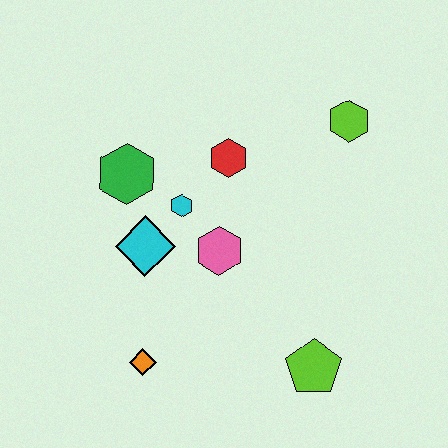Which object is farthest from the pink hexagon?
The lime hexagon is farthest from the pink hexagon.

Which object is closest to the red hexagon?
The cyan hexagon is closest to the red hexagon.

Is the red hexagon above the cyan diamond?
Yes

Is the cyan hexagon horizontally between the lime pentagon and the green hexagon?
Yes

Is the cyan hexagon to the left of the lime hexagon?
Yes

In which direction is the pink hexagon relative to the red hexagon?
The pink hexagon is below the red hexagon.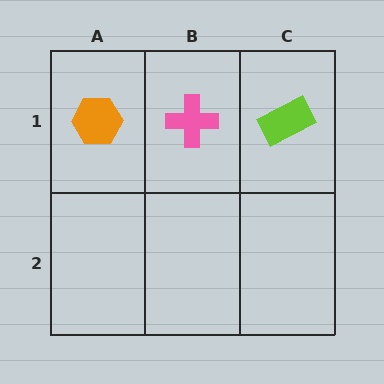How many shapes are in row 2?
0 shapes.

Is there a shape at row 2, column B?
No, that cell is empty.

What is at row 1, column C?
A lime rectangle.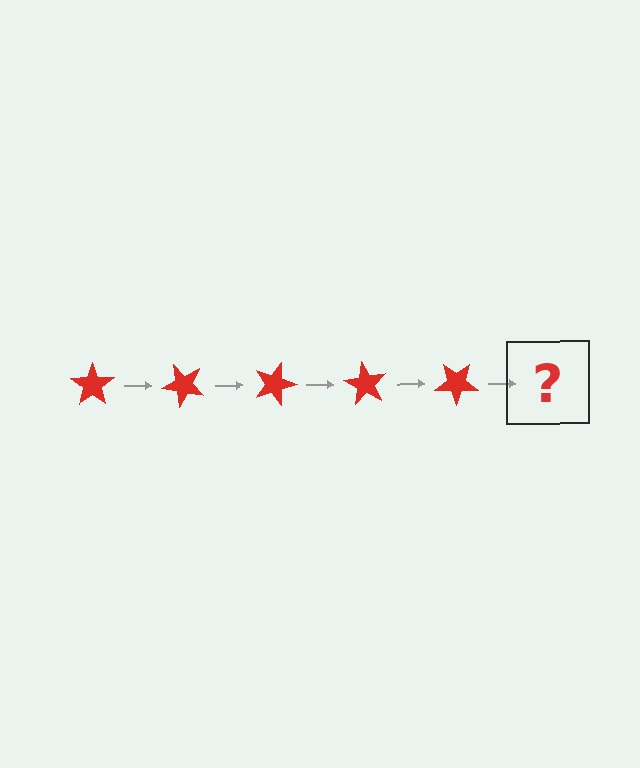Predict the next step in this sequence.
The next step is a red star rotated 225 degrees.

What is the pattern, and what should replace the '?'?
The pattern is that the star rotates 45 degrees each step. The '?' should be a red star rotated 225 degrees.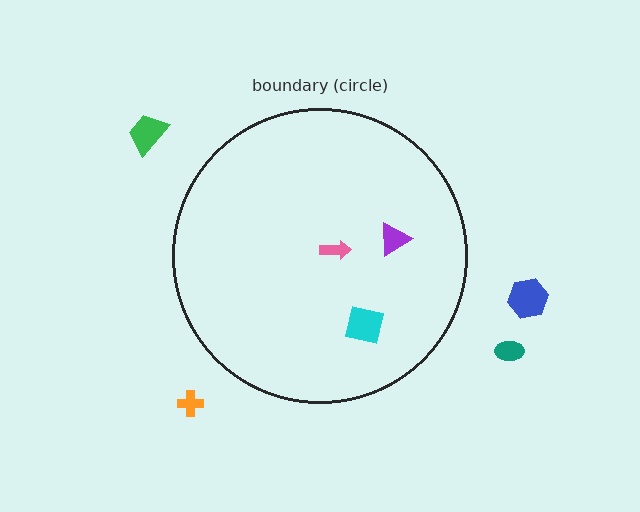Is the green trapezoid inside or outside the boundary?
Outside.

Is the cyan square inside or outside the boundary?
Inside.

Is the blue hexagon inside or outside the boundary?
Outside.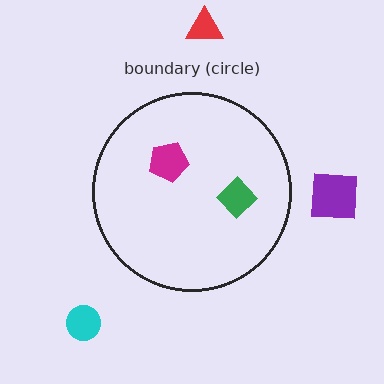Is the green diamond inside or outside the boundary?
Inside.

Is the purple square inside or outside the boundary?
Outside.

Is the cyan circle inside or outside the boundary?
Outside.